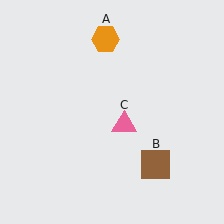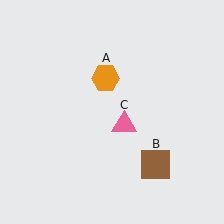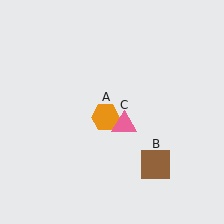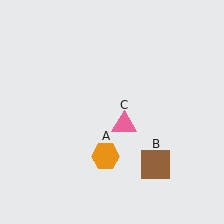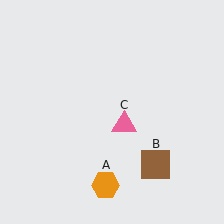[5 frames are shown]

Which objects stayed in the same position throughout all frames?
Brown square (object B) and pink triangle (object C) remained stationary.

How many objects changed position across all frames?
1 object changed position: orange hexagon (object A).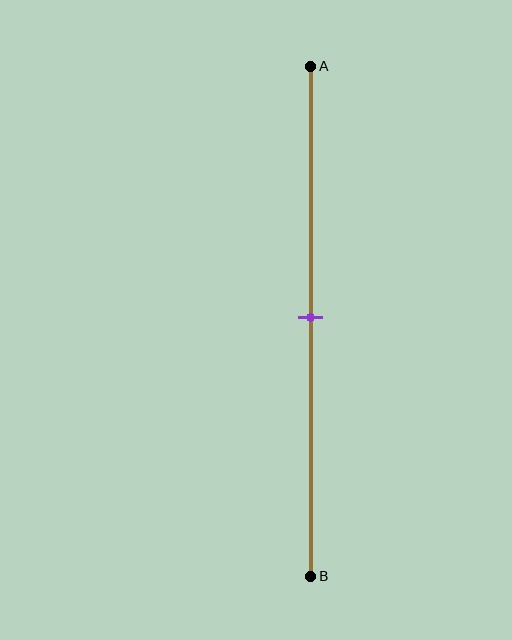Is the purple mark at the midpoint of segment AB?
Yes, the mark is approximately at the midpoint.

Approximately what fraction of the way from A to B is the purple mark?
The purple mark is approximately 50% of the way from A to B.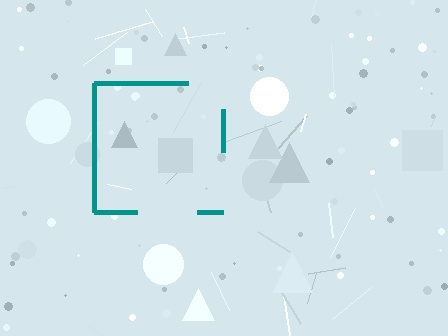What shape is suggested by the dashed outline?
The dashed outline suggests a square.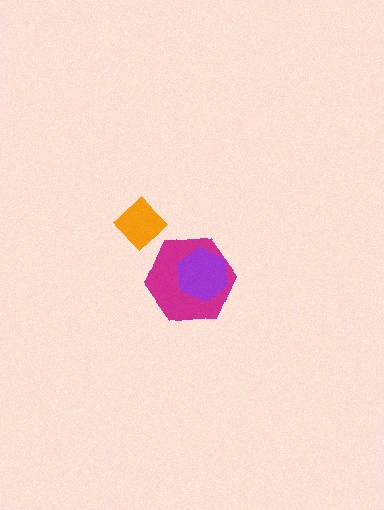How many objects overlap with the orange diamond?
0 objects overlap with the orange diamond.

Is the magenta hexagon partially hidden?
Yes, it is partially covered by another shape.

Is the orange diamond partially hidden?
No, no other shape covers it.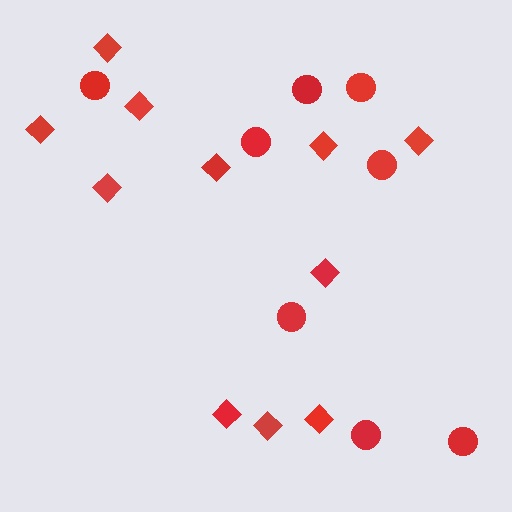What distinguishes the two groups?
There are 2 groups: one group of circles (8) and one group of diamonds (11).